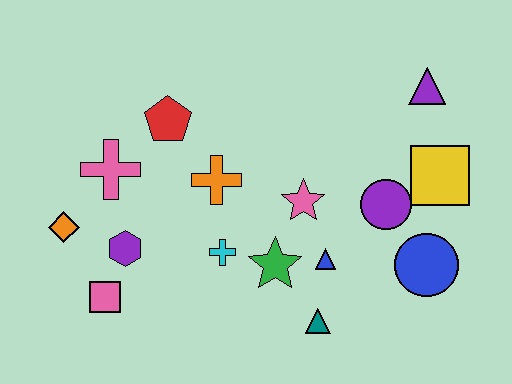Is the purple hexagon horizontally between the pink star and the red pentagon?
No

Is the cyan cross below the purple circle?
Yes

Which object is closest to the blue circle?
The purple circle is closest to the blue circle.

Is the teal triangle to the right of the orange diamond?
Yes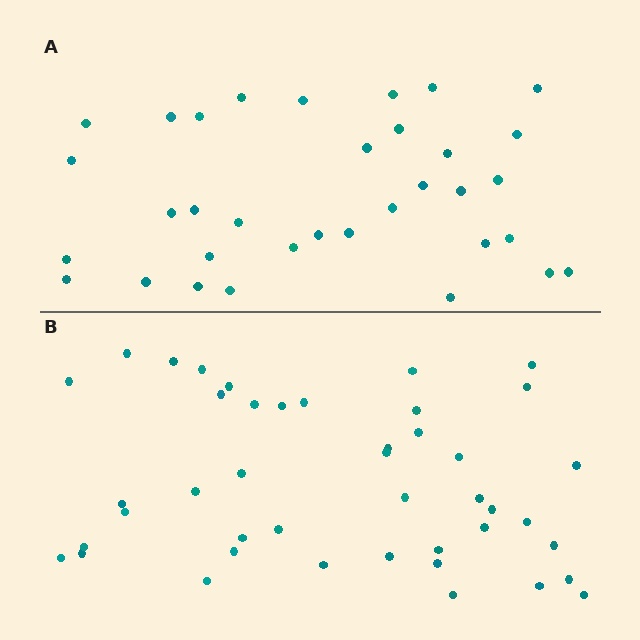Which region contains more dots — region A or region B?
Region B (the bottom region) has more dots.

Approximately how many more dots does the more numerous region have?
Region B has roughly 8 or so more dots than region A.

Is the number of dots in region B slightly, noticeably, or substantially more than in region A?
Region B has noticeably more, but not dramatically so. The ratio is roughly 1.3 to 1.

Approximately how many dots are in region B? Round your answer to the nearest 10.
About 40 dots. (The exact count is 43, which rounds to 40.)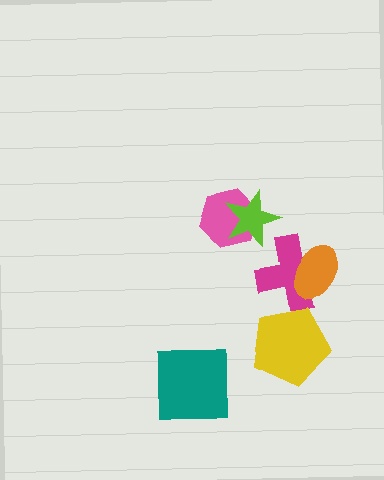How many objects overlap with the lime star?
1 object overlaps with the lime star.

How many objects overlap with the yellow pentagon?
0 objects overlap with the yellow pentagon.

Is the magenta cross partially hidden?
Yes, it is partially covered by another shape.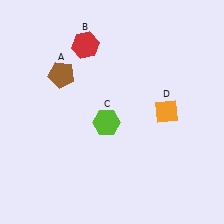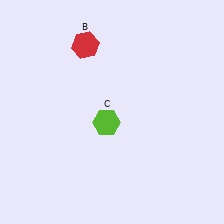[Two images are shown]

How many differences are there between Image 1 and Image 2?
There are 2 differences between the two images.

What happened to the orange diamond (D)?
The orange diamond (D) was removed in Image 2. It was in the top-right area of Image 1.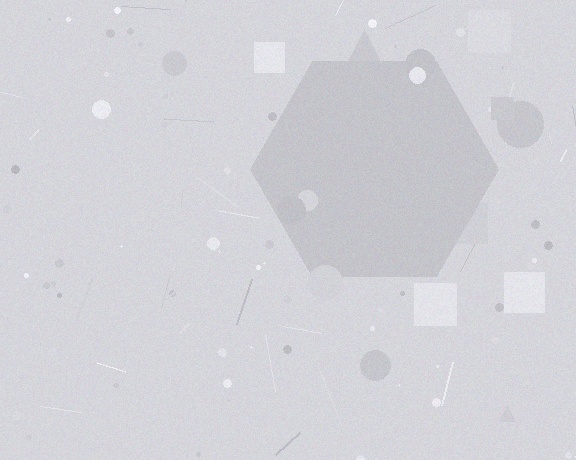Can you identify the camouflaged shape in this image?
The camouflaged shape is a hexagon.